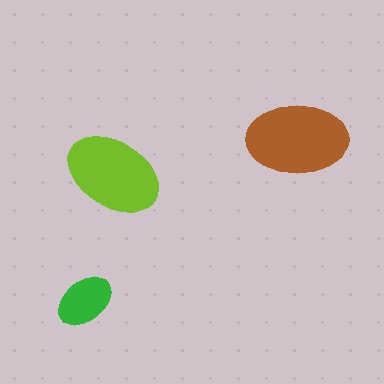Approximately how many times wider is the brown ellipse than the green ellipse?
About 1.5 times wider.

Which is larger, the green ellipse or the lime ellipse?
The lime one.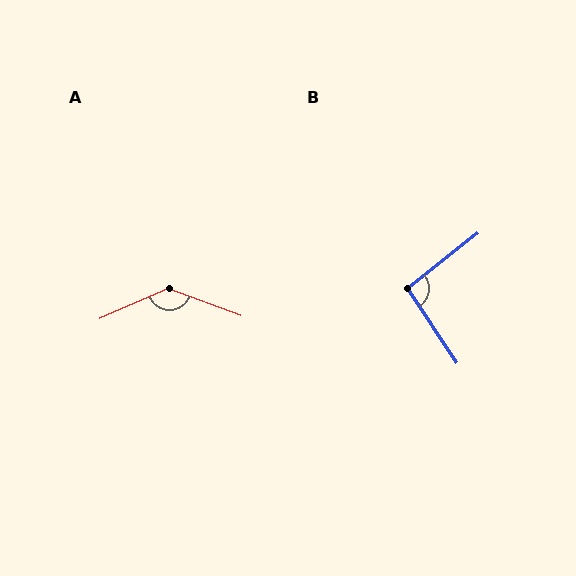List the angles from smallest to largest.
B (94°), A (136°).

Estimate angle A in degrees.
Approximately 136 degrees.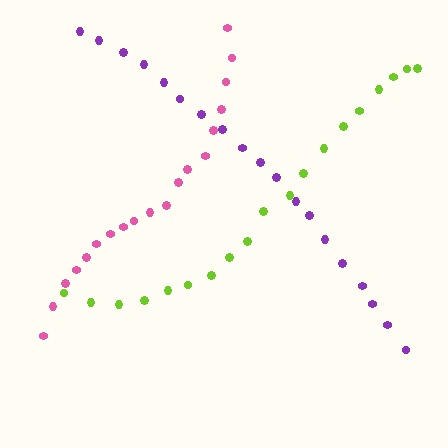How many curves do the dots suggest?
There are 3 distinct paths.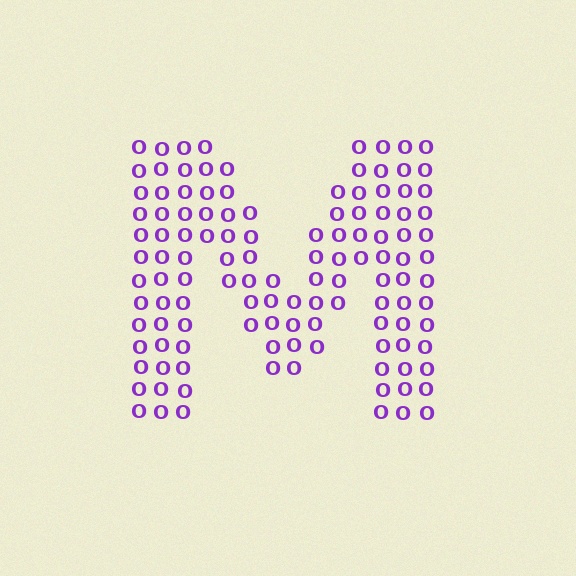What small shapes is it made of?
It is made of small letter O's.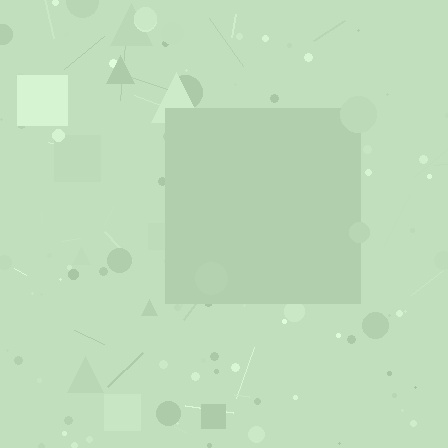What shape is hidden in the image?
A square is hidden in the image.